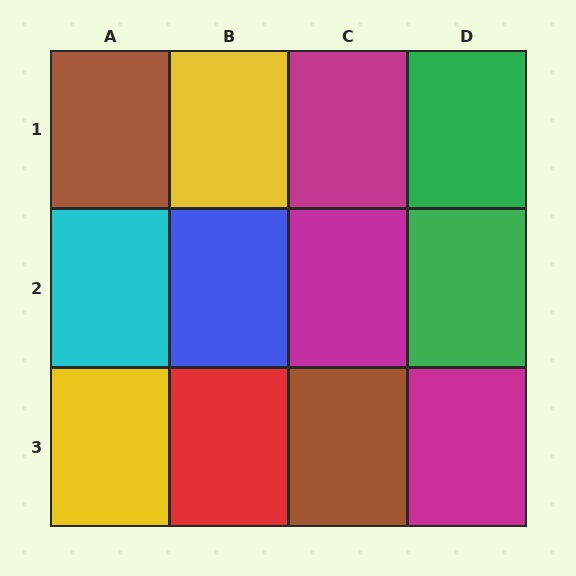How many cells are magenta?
3 cells are magenta.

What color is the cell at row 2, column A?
Cyan.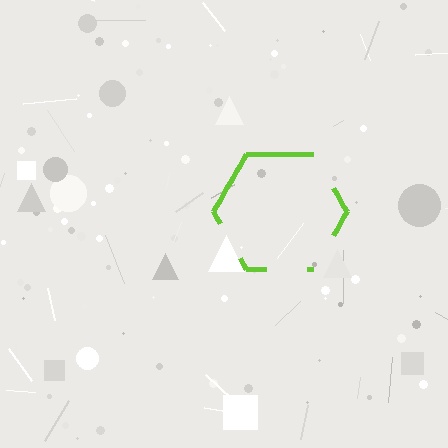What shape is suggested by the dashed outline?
The dashed outline suggests a hexagon.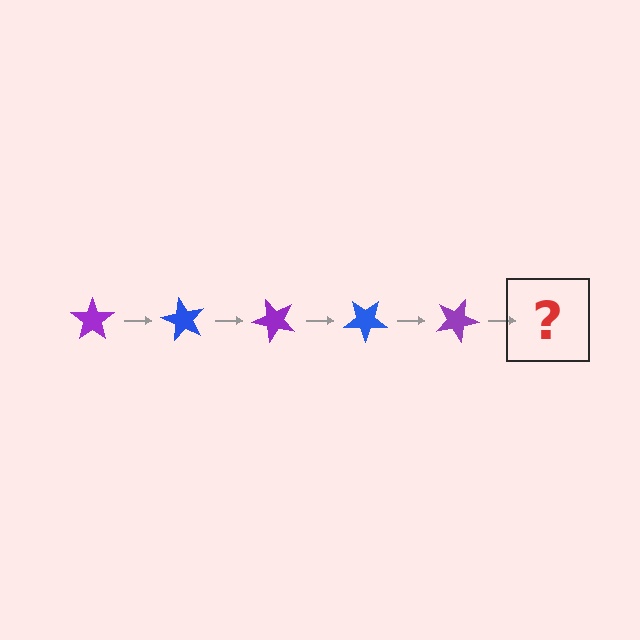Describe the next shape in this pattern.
It should be a blue star, rotated 300 degrees from the start.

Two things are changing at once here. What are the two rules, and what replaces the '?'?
The two rules are that it rotates 60 degrees each step and the color cycles through purple and blue. The '?' should be a blue star, rotated 300 degrees from the start.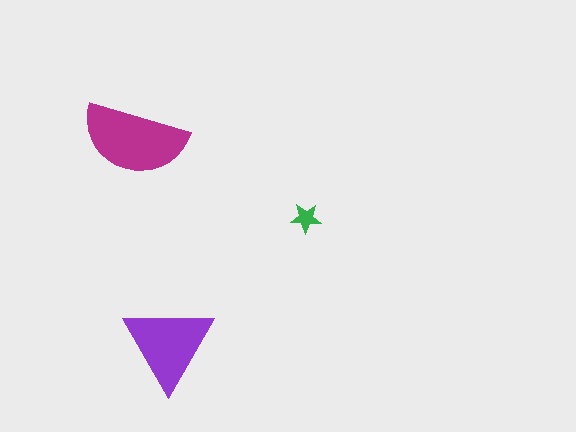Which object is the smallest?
The green star.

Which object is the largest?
The magenta semicircle.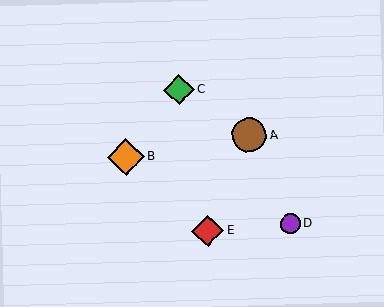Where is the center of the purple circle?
The center of the purple circle is at (290, 224).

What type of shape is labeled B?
Shape B is an orange diamond.